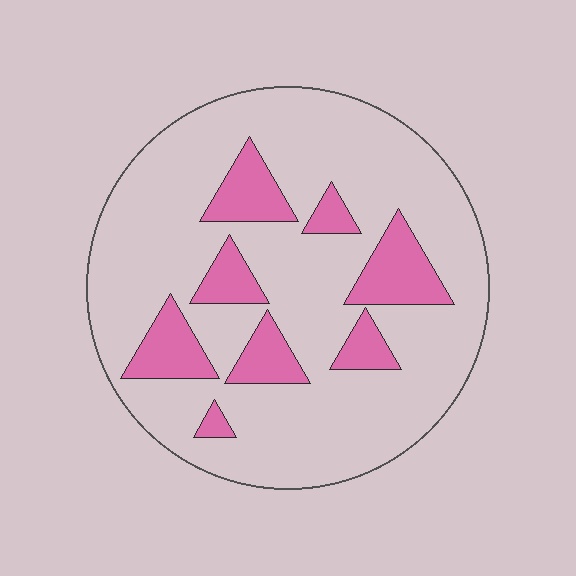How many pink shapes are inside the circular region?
8.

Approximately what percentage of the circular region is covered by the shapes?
Approximately 20%.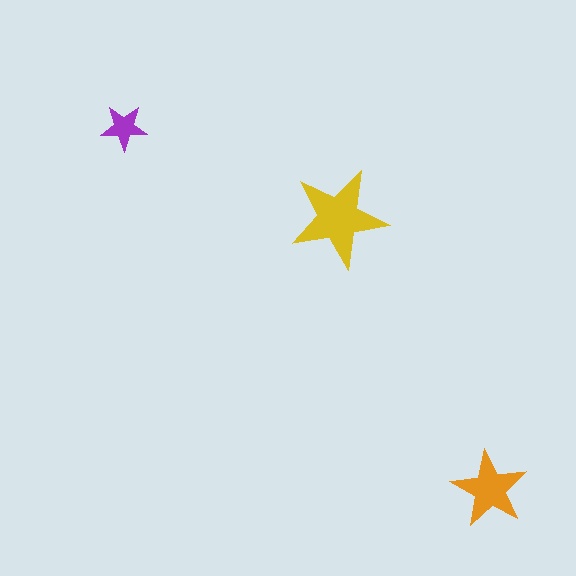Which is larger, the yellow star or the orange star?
The yellow one.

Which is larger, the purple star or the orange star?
The orange one.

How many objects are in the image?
There are 3 objects in the image.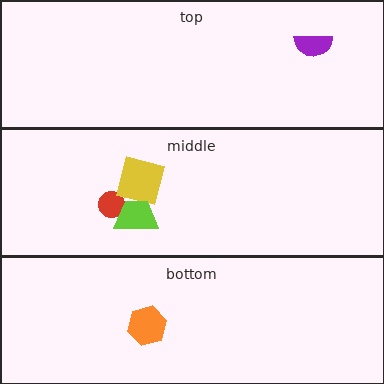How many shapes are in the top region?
1.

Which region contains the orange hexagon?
The bottom region.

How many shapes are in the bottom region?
1.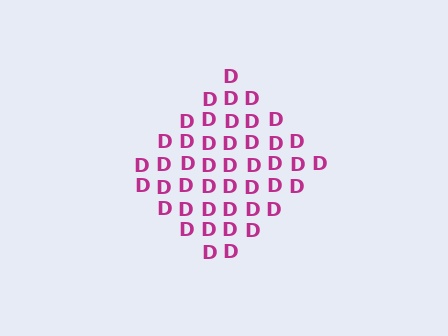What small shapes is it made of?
It is made of small letter D's.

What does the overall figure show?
The overall figure shows a diamond.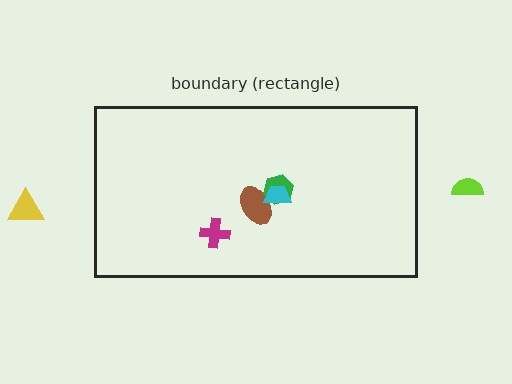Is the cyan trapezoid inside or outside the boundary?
Inside.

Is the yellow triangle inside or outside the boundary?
Outside.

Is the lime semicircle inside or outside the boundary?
Outside.